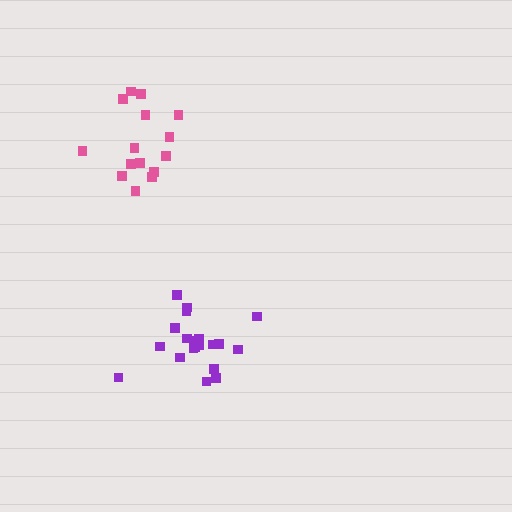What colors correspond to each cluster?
The clusters are colored: pink, purple.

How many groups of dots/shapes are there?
There are 2 groups.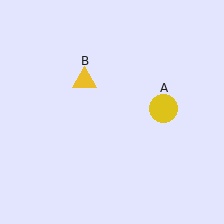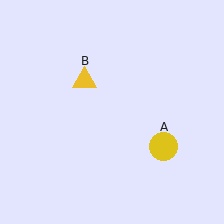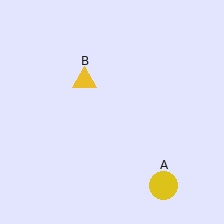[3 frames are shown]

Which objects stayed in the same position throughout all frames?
Yellow triangle (object B) remained stationary.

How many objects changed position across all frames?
1 object changed position: yellow circle (object A).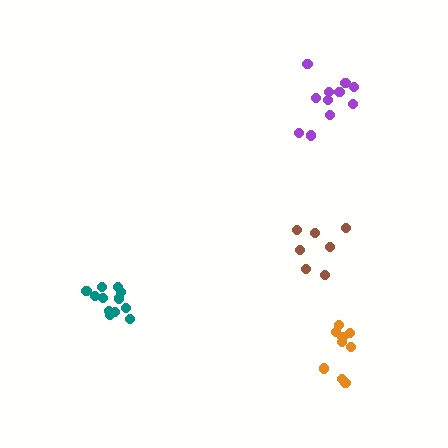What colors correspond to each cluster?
The clusters are colored: brown, orange, teal, purple.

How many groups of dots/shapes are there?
There are 4 groups.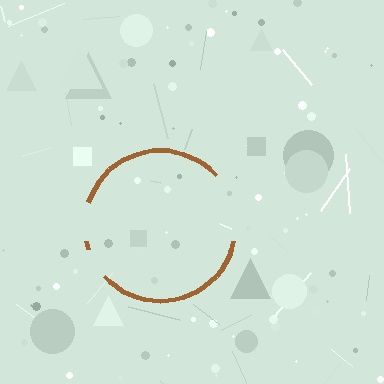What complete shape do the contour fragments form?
The contour fragments form a circle.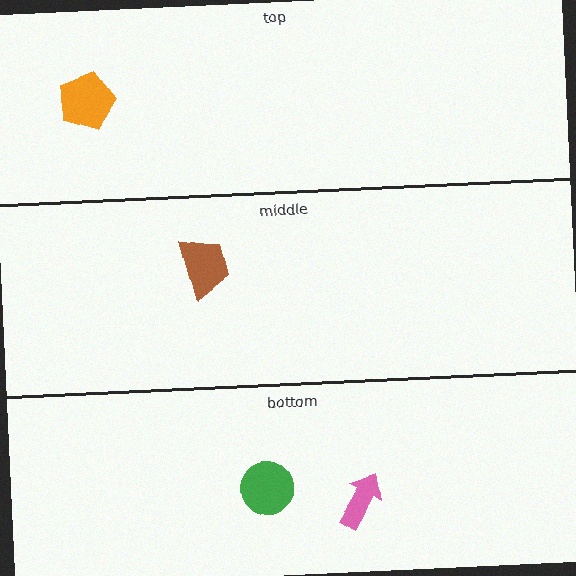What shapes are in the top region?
The orange pentagon.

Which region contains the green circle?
The bottom region.